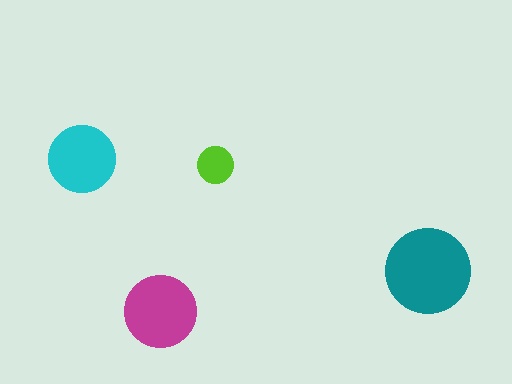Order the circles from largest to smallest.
the teal one, the magenta one, the cyan one, the lime one.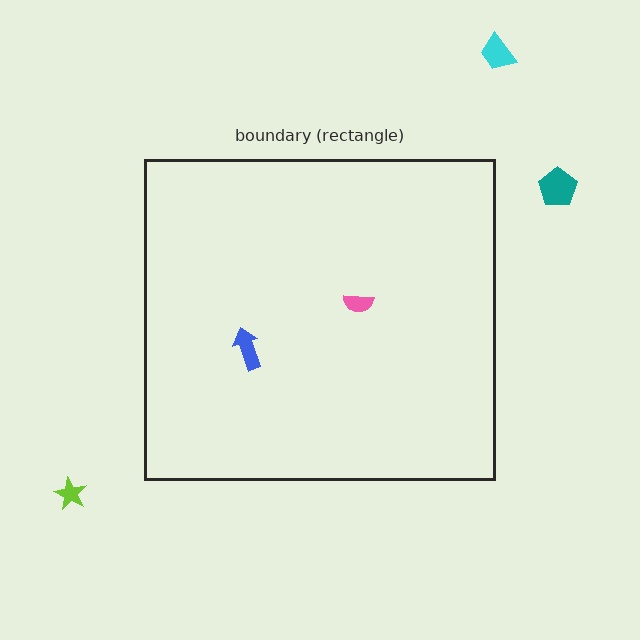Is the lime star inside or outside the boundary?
Outside.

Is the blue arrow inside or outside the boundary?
Inside.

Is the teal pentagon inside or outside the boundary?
Outside.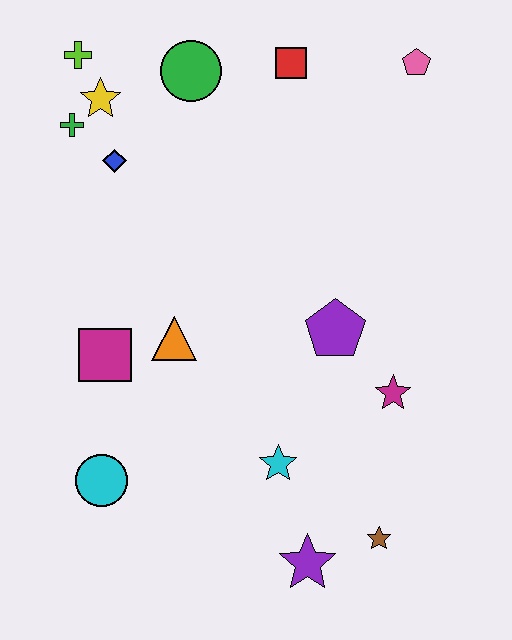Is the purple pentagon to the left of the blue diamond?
No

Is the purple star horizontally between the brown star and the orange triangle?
Yes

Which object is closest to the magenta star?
The purple pentagon is closest to the magenta star.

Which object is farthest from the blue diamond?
The brown star is farthest from the blue diamond.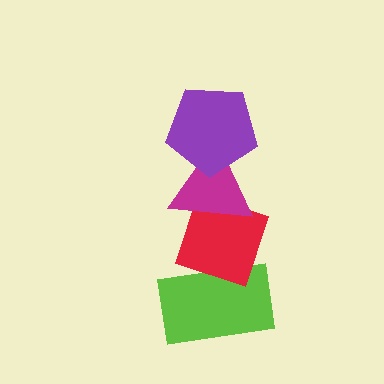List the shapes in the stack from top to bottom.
From top to bottom: the purple pentagon, the magenta triangle, the red diamond, the lime rectangle.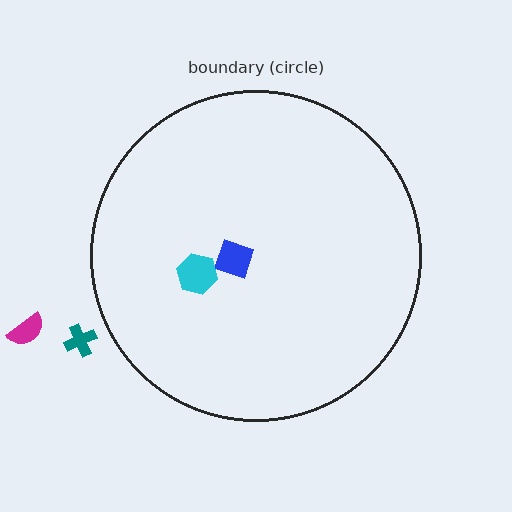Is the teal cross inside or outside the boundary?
Outside.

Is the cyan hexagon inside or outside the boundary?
Inside.